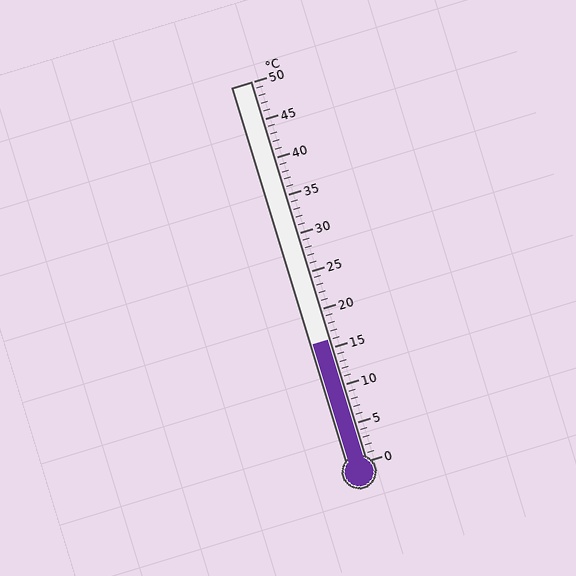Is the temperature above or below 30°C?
The temperature is below 30°C.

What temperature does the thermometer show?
The thermometer shows approximately 16°C.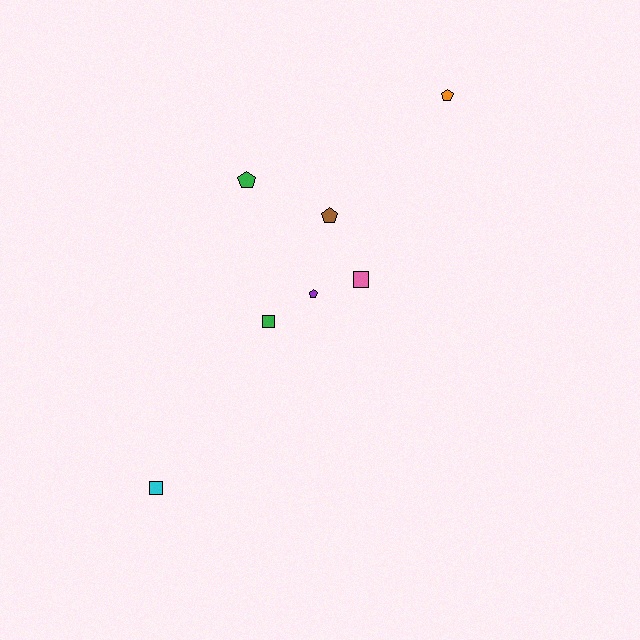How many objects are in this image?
There are 7 objects.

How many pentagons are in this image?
There are 4 pentagons.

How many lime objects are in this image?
There are no lime objects.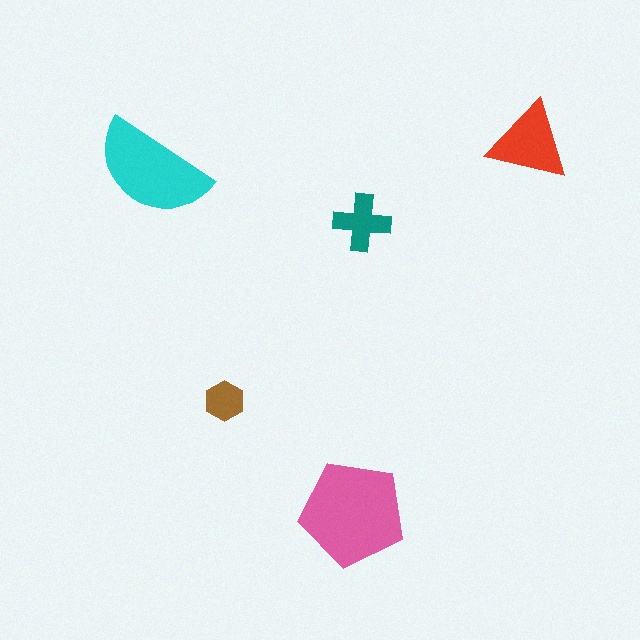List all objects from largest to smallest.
The pink pentagon, the cyan semicircle, the red triangle, the teal cross, the brown hexagon.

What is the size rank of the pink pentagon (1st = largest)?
1st.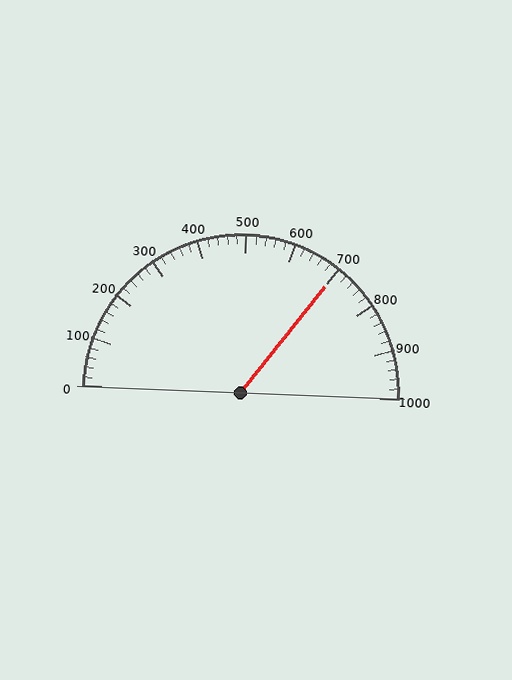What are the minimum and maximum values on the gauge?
The gauge ranges from 0 to 1000.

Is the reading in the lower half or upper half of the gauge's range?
The reading is in the upper half of the range (0 to 1000).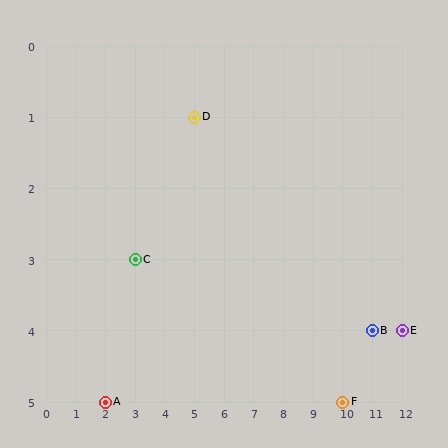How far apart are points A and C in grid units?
Points A and C are 1 column and 2 rows apart (about 2.2 grid units diagonally).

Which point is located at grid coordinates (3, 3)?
Point C is at (3, 3).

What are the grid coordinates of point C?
Point C is at grid coordinates (3, 3).